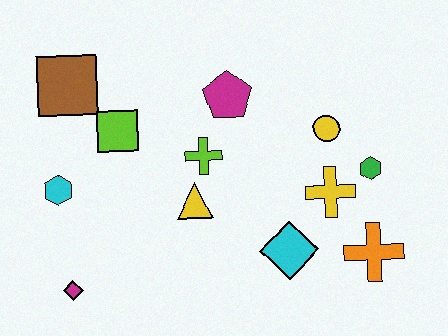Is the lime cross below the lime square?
Yes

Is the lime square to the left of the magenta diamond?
No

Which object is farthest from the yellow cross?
The brown square is farthest from the yellow cross.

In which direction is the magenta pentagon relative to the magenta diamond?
The magenta pentagon is above the magenta diamond.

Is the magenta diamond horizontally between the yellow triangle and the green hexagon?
No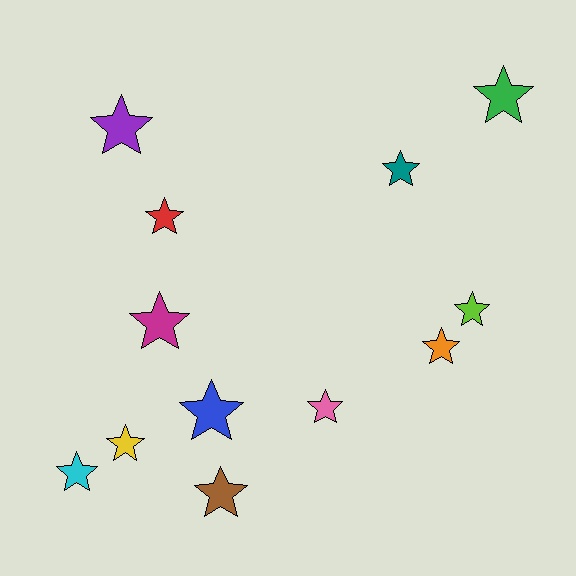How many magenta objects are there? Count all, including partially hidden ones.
There is 1 magenta object.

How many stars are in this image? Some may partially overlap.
There are 12 stars.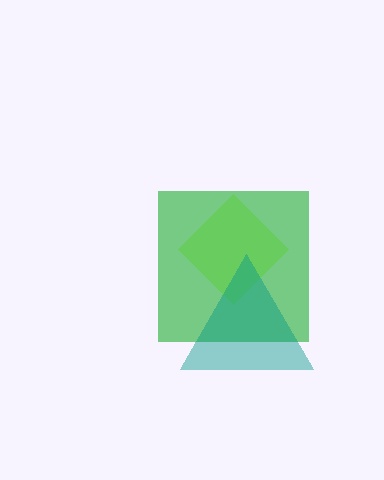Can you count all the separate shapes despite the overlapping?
Yes, there are 3 separate shapes.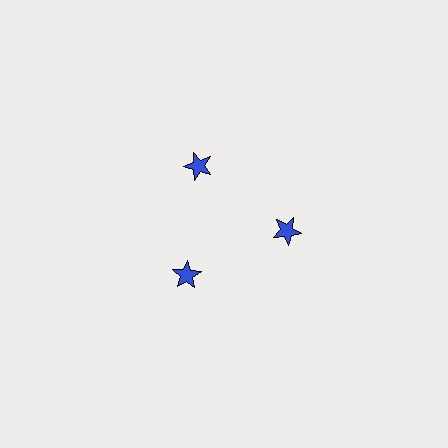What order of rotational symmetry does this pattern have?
This pattern has 3-fold rotational symmetry.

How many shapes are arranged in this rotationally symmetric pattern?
There are 3 shapes, arranged in 3 groups of 1.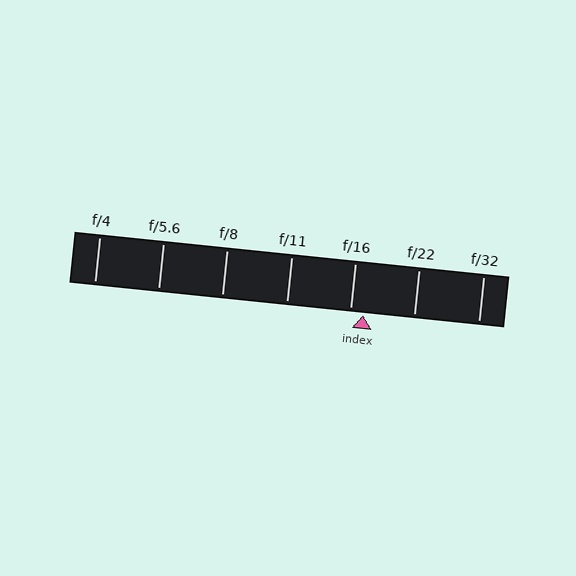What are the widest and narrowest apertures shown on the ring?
The widest aperture shown is f/4 and the narrowest is f/32.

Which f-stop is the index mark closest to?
The index mark is closest to f/16.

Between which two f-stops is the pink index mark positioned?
The index mark is between f/16 and f/22.